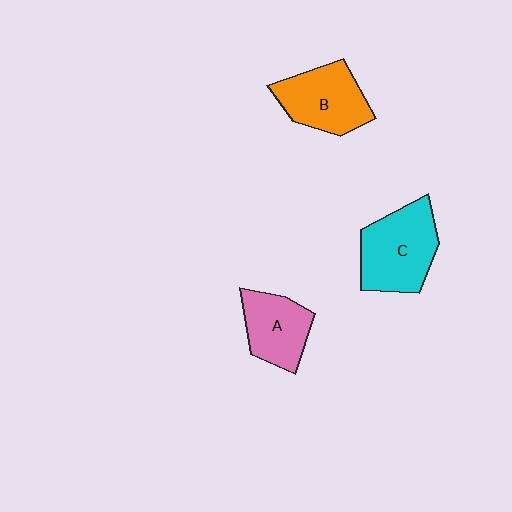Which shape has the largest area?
Shape C (cyan).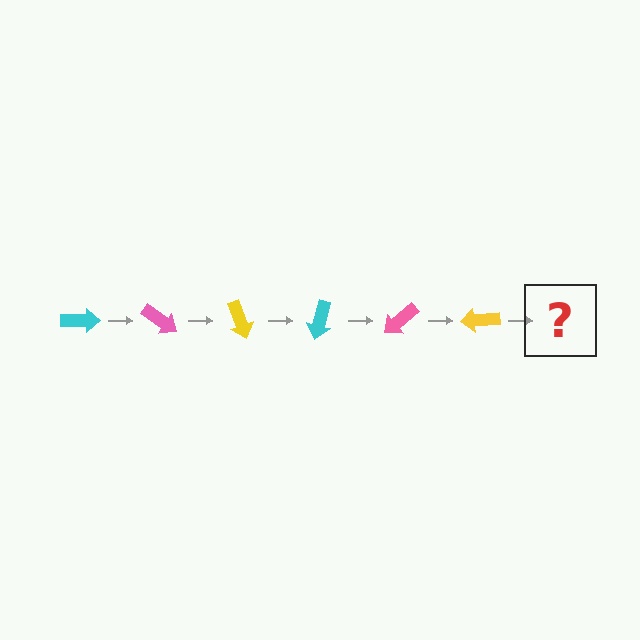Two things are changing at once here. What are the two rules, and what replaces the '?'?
The two rules are that it rotates 35 degrees each step and the color cycles through cyan, pink, and yellow. The '?' should be a cyan arrow, rotated 210 degrees from the start.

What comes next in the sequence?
The next element should be a cyan arrow, rotated 210 degrees from the start.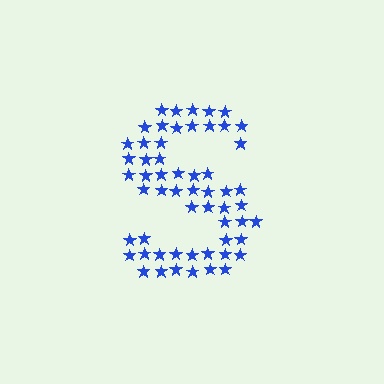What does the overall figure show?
The overall figure shows the letter S.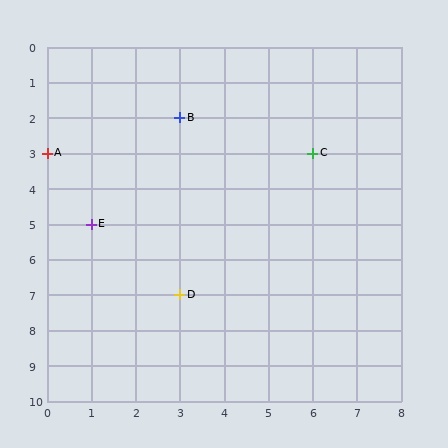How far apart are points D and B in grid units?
Points D and B are 5 rows apart.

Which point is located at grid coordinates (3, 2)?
Point B is at (3, 2).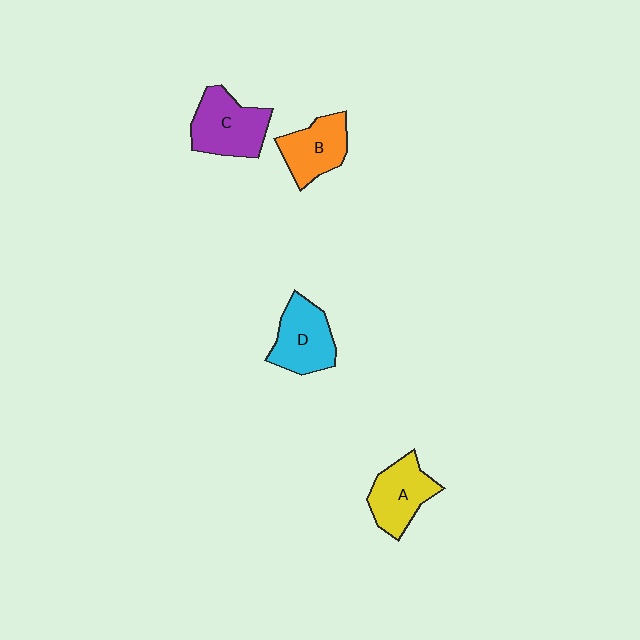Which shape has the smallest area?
Shape B (orange).